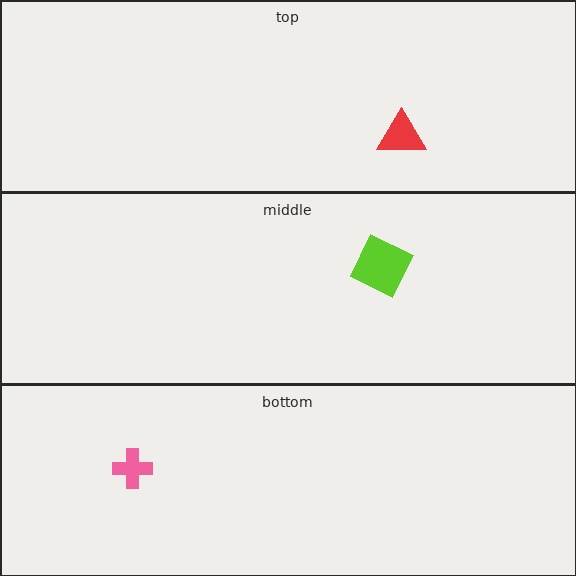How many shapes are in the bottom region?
1.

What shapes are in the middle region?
The lime diamond.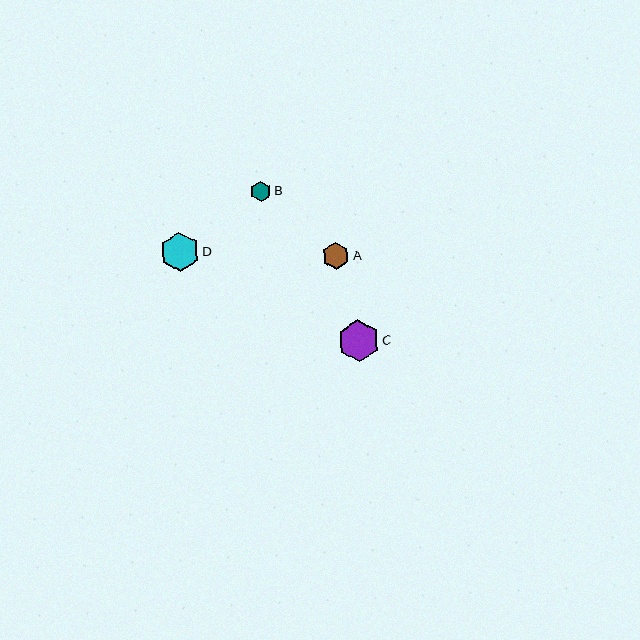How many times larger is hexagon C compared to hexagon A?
Hexagon C is approximately 1.5 times the size of hexagon A.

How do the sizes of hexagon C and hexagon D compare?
Hexagon C and hexagon D are approximately the same size.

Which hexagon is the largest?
Hexagon C is the largest with a size of approximately 42 pixels.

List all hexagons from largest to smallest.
From largest to smallest: C, D, A, B.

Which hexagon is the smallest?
Hexagon B is the smallest with a size of approximately 20 pixels.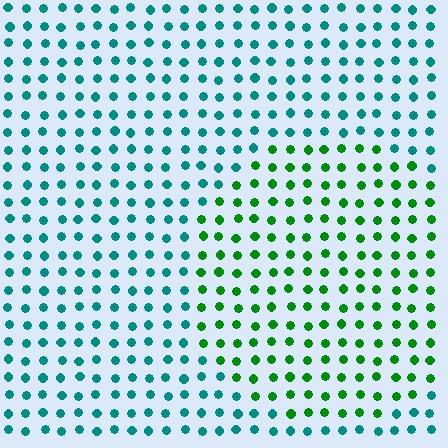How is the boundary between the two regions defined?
The boundary is defined purely by a slight shift in hue (about 49 degrees). Spacing, size, and orientation are identical on both sides.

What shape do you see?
I see a circle.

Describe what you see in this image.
The image is filled with small teal elements in a uniform arrangement. A circle-shaped region is visible where the elements are tinted to a slightly different hue, forming a subtle color boundary.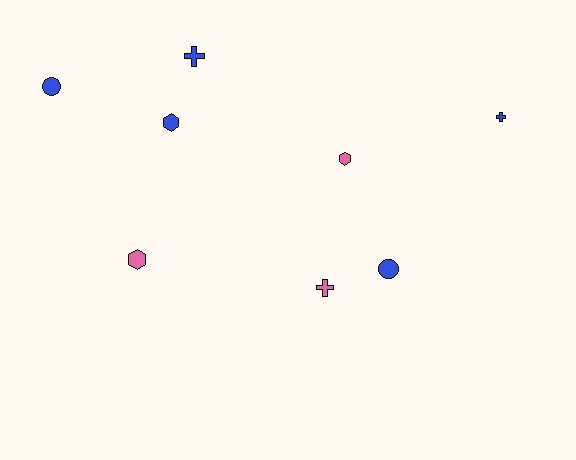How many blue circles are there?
There are 2 blue circles.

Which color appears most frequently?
Blue, with 5 objects.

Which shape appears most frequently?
Cross, with 3 objects.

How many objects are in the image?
There are 8 objects.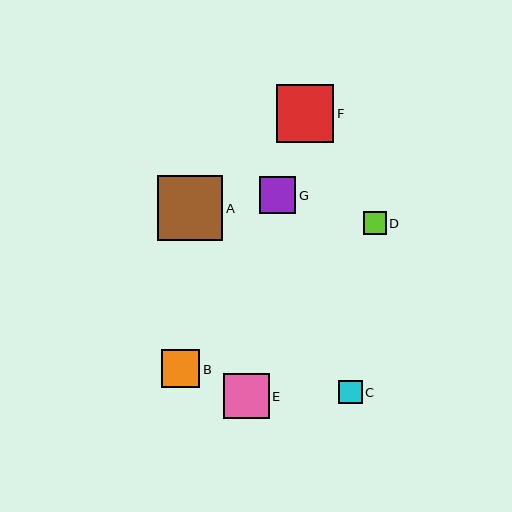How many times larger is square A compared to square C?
Square A is approximately 2.8 times the size of square C.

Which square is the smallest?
Square D is the smallest with a size of approximately 23 pixels.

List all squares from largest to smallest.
From largest to smallest: A, F, E, B, G, C, D.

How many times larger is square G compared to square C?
Square G is approximately 1.5 times the size of square C.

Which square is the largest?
Square A is the largest with a size of approximately 65 pixels.